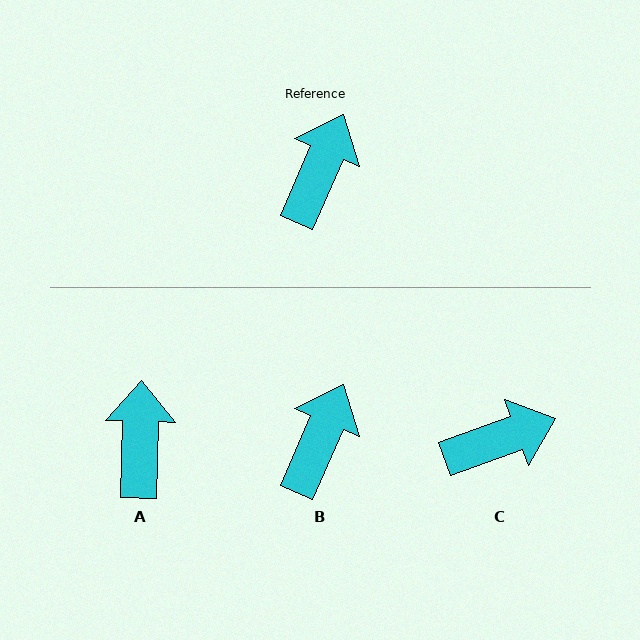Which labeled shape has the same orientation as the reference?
B.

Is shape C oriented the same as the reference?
No, it is off by about 47 degrees.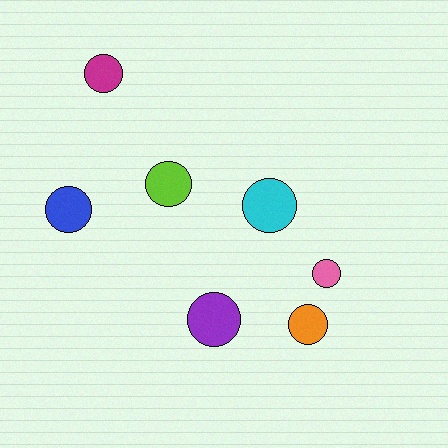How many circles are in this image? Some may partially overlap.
There are 7 circles.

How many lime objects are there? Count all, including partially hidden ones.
There is 1 lime object.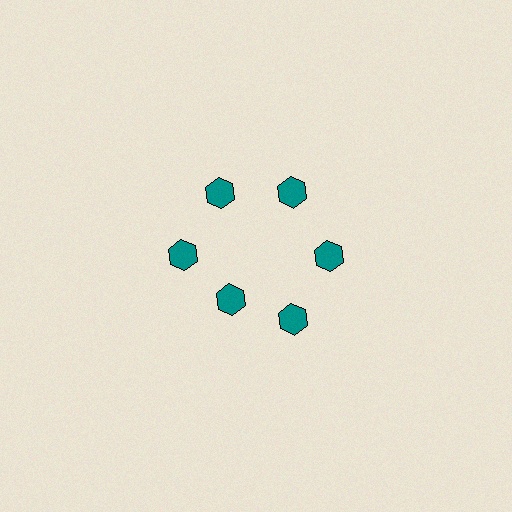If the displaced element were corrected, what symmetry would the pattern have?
It would have 6-fold rotational symmetry — the pattern would map onto itself every 60 degrees.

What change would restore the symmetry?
The symmetry would be restored by moving it outward, back onto the ring so that all 6 hexagons sit at equal angles and equal distance from the center.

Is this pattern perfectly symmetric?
No. The 6 teal hexagons are arranged in a ring, but one element near the 7 o'clock position is pulled inward toward the center, breaking the 6-fold rotational symmetry.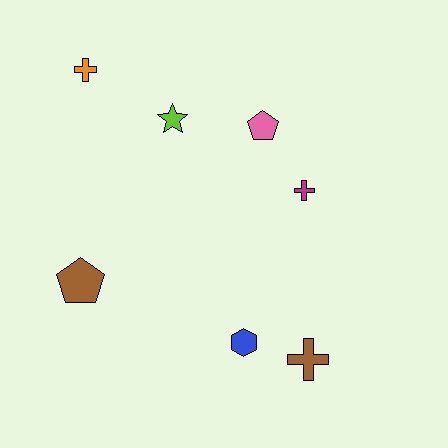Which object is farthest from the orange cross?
The brown cross is farthest from the orange cross.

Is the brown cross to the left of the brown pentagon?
No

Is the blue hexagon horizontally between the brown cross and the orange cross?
Yes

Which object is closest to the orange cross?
The lime star is closest to the orange cross.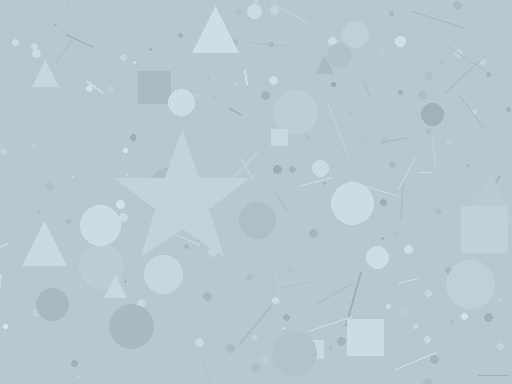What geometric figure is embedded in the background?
A star is embedded in the background.